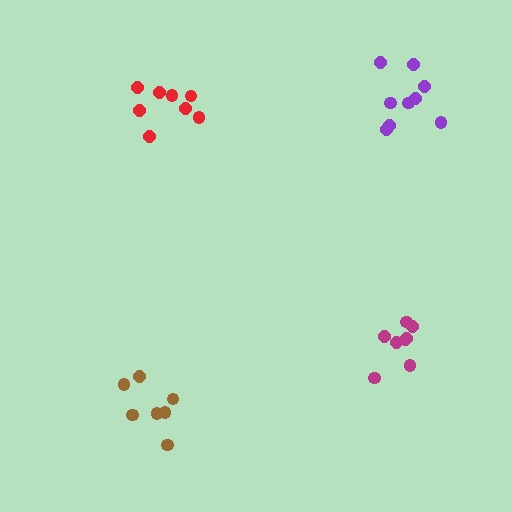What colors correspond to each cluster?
The clusters are colored: brown, magenta, red, purple.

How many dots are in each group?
Group 1: 7 dots, Group 2: 8 dots, Group 3: 8 dots, Group 4: 9 dots (32 total).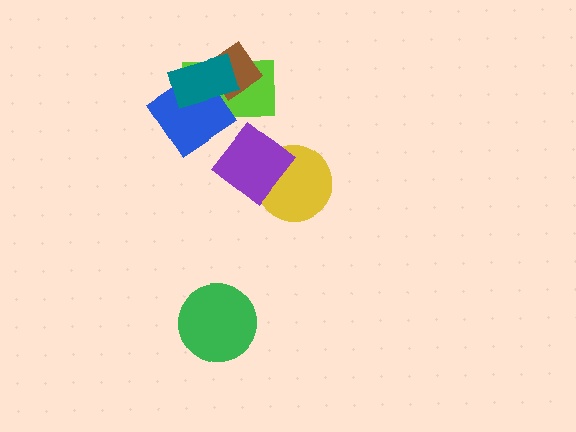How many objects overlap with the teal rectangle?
3 objects overlap with the teal rectangle.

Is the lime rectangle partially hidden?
Yes, it is partially covered by another shape.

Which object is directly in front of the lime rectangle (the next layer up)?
The brown diamond is directly in front of the lime rectangle.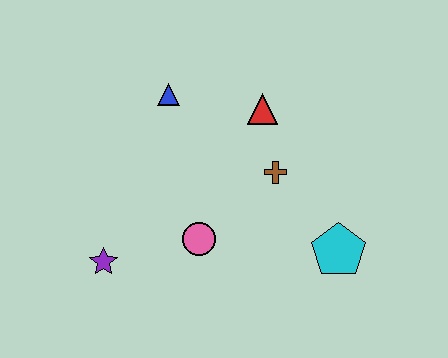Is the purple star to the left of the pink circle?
Yes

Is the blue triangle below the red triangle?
No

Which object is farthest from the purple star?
The cyan pentagon is farthest from the purple star.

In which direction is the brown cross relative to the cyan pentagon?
The brown cross is above the cyan pentagon.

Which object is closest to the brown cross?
The red triangle is closest to the brown cross.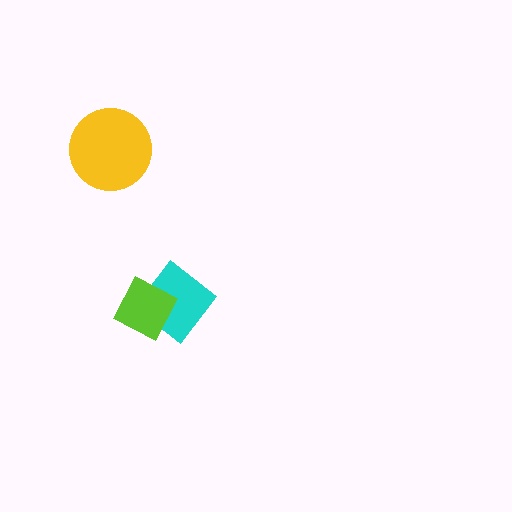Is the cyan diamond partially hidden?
Yes, it is partially covered by another shape.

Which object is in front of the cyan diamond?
The lime diamond is in front of the cyan diamond.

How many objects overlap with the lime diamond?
1 object overlaps with the lime diamond.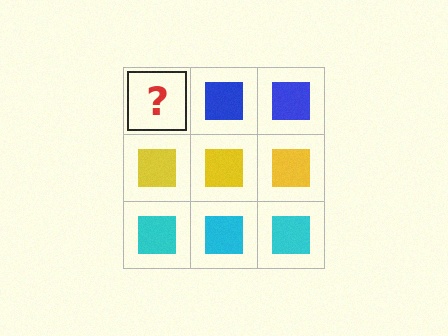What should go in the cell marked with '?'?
The missing cell should contain a blue square.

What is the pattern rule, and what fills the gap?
The rule is that each row has a consistent color. The gap should be filled with a blue square.